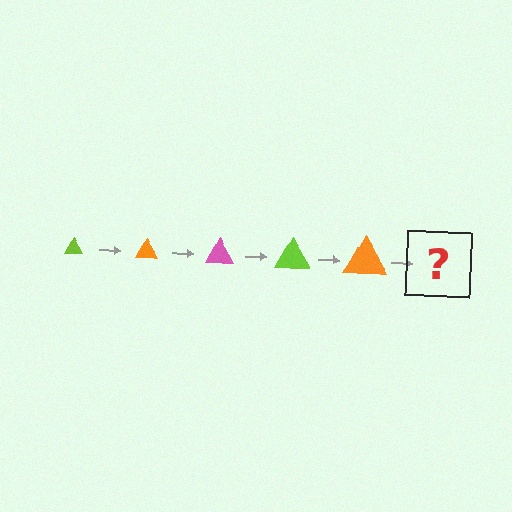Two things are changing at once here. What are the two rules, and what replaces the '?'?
The two rules are that the triangle grows larger each step and the color cycles through lime, orange, and pink. The '?' should be a pink triangle, larger than the previous one.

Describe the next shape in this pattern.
It should be a pink triangle, larger than the previous one.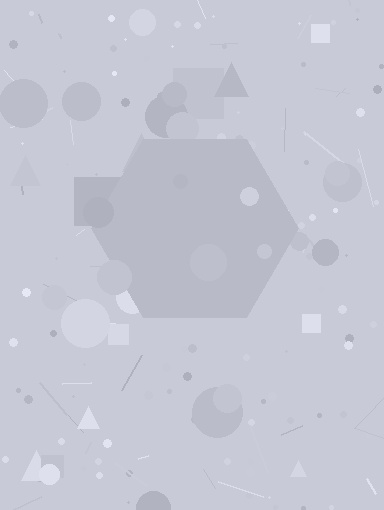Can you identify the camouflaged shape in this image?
The camouflaged shape is a hexagon.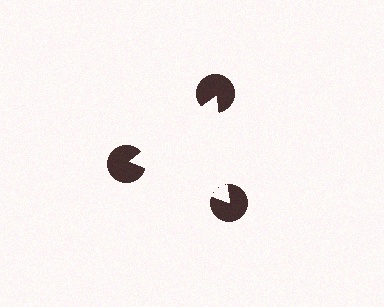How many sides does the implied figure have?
3 sides.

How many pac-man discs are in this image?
There are 3 — one at each vertex of the illusory triangle.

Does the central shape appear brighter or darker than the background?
It typically appears slightly brighter than the background, even though no actual brightness change is drawn.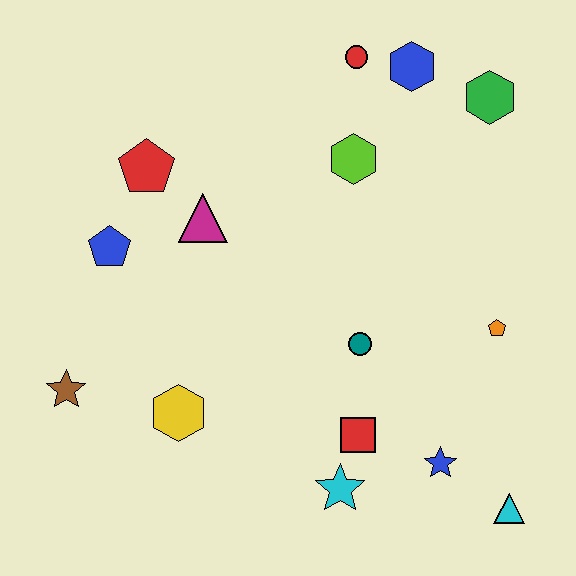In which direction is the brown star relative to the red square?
The brown star is to the left of the red square.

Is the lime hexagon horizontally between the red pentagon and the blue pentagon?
No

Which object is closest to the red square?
The cyan star is closest to the red square.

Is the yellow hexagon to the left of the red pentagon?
No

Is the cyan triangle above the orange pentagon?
No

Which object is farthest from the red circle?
The cyan triangle is farthest from the red circle.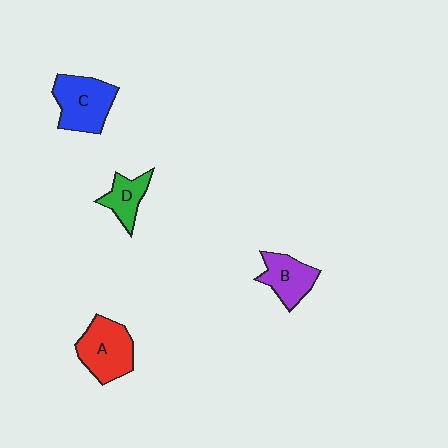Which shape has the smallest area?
Shape D (green).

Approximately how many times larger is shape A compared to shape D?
Approximately 1.7 times.